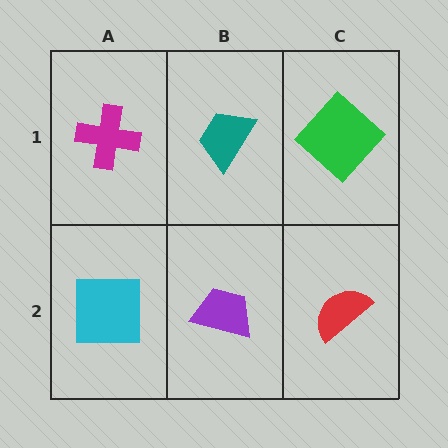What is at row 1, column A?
A magenta cross.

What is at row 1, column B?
A teal trapezoid.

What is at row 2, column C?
A red semicircle.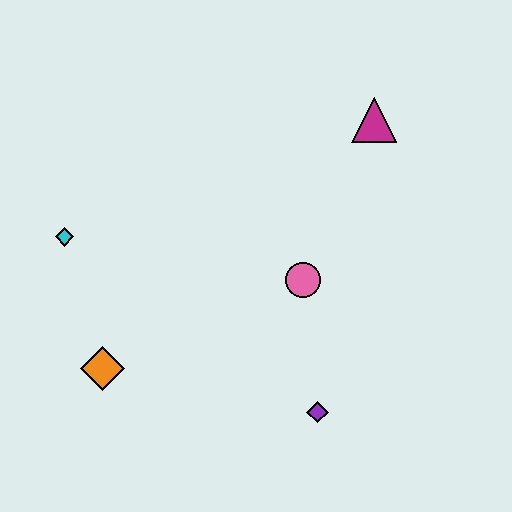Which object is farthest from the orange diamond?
The magenta triangle is farthest from the orange diamond.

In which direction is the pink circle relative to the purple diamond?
The pink circle is above the purple diamond.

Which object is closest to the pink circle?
The purple diamond is closest to the pink circle.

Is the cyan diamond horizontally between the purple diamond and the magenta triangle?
No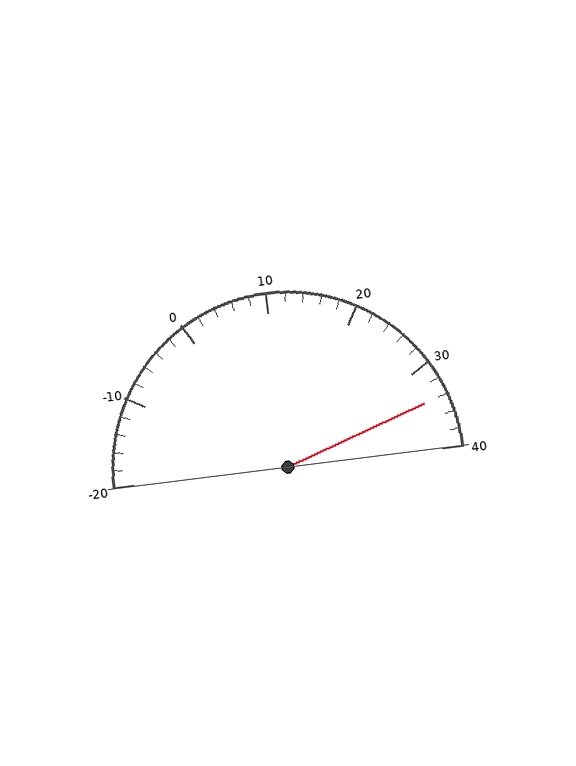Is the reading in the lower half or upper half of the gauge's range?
The reading is in the upper half of the range (-20 to 40).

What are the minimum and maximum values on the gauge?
The gauge ranges from -20 to 40.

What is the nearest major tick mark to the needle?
The nearest major tick mark is 30.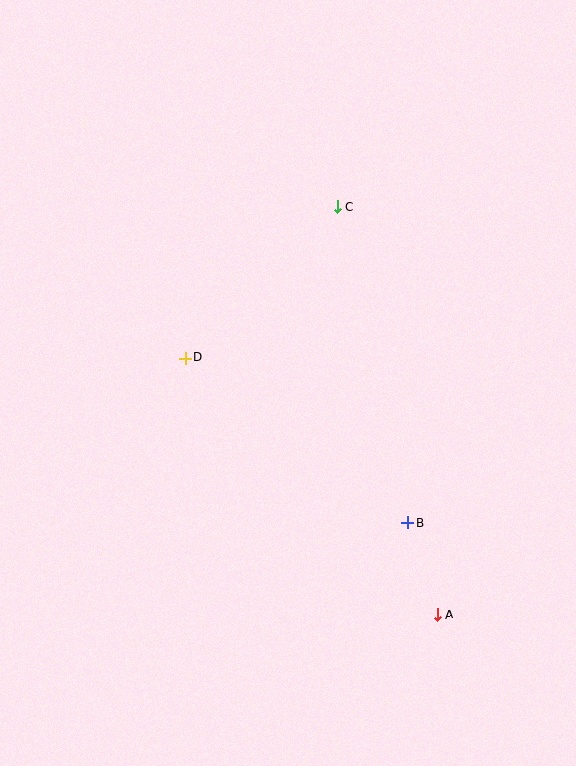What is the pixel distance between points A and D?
The distance between A and D is 360 pixels.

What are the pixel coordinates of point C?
Point C is at (338, 207).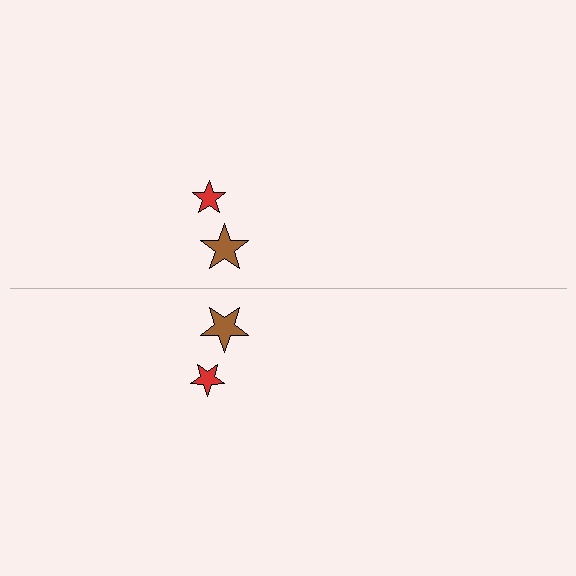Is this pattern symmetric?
Yes, this pattern has bilateral (reflection) symmetry.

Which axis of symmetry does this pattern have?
The pattern has a horizontal axis of symmetry running through the center of the image.